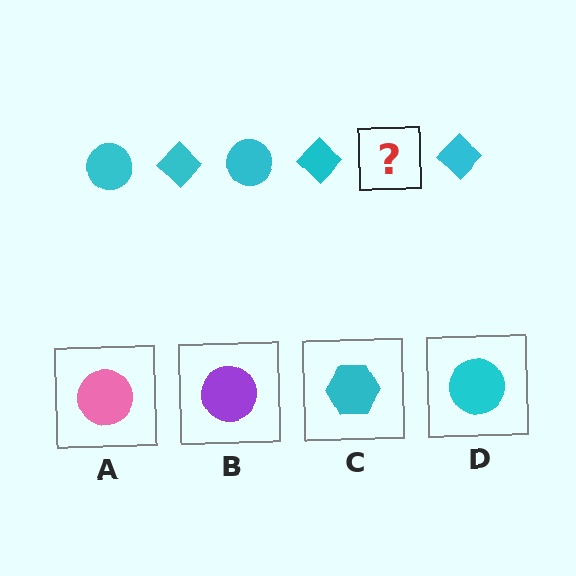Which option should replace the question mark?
Option D.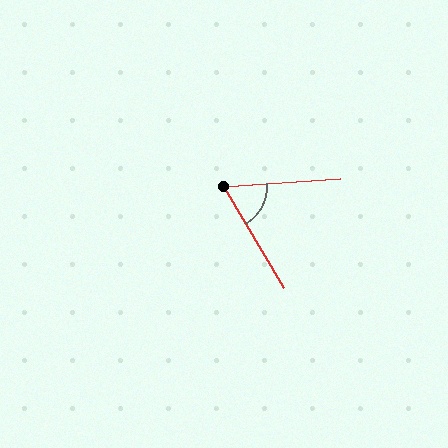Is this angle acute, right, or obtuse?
It is acute.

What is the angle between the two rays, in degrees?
Approximately 63 degrees.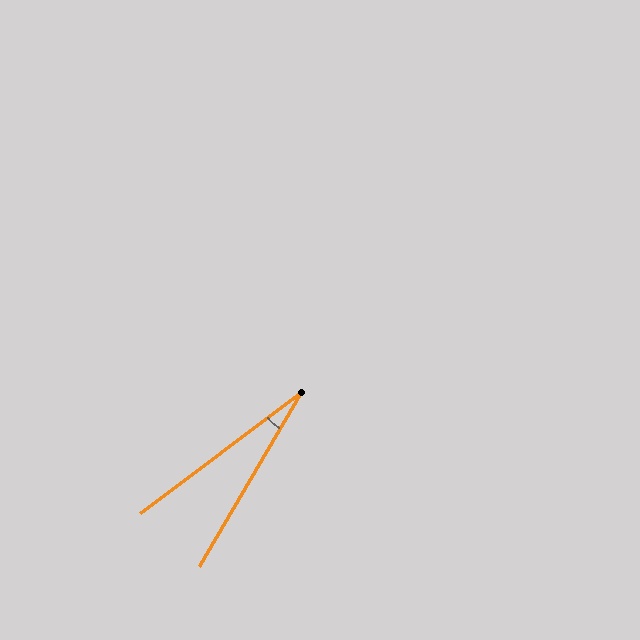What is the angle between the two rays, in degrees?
Approximately 23 degrees.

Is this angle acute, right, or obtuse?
It is acute.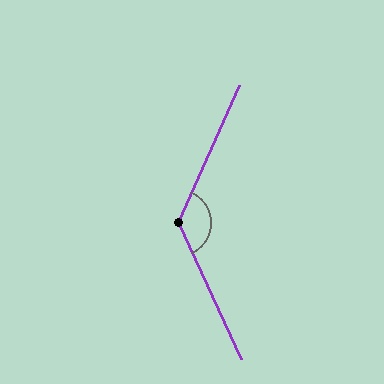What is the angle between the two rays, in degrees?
Approximately 131 degrees.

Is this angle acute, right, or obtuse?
It is obtuse.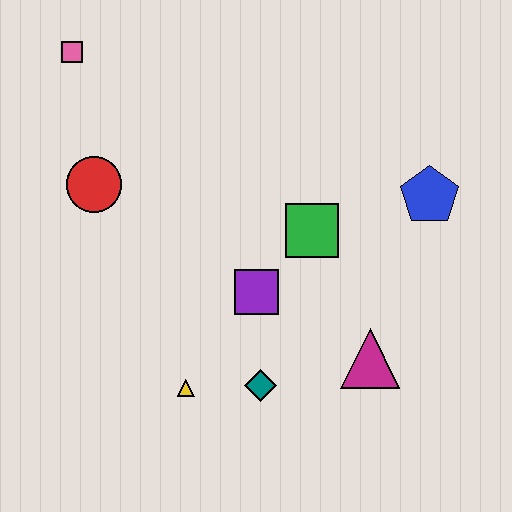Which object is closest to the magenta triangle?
The teal diamond is closest to the magenta triangle.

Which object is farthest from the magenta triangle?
The pink square is farthest from the magenta triangle.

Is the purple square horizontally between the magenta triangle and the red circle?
Yes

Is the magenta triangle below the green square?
Yes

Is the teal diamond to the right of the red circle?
Yes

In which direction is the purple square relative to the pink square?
The purple square is below the pink square.